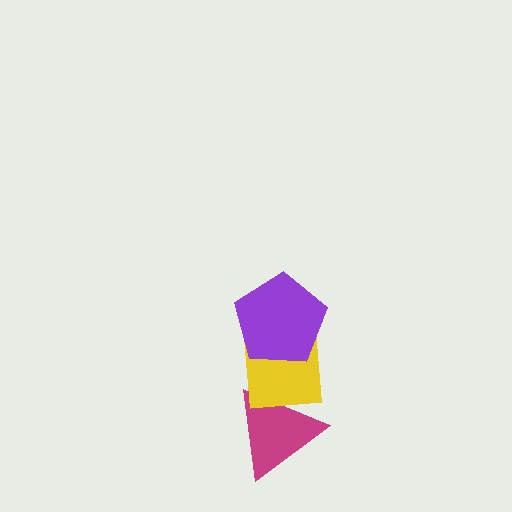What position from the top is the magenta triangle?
The magenta triangle is 3rd from the top.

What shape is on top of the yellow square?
The purple pentagon is on top of the yellow square.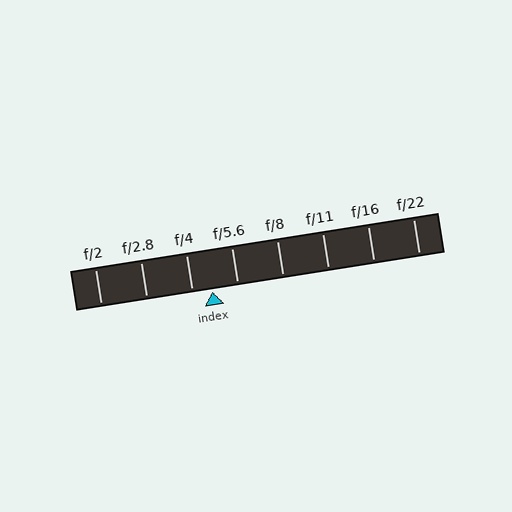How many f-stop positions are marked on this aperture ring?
There are 8 f-stop positions marked.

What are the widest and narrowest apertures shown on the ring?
The widest aperture shown is f/2 and the narrowest is f/22.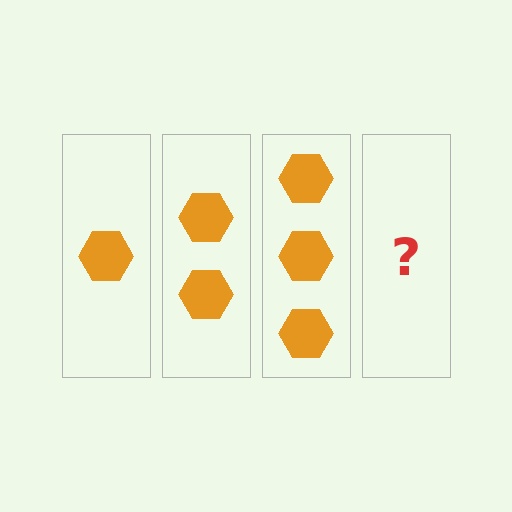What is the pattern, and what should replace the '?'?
The pattern is that each step adds one more hexagon. The '?' should be 4 hexagons.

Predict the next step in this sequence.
The next step is 4 hexagons.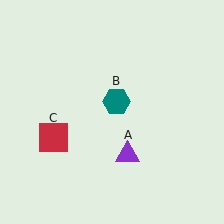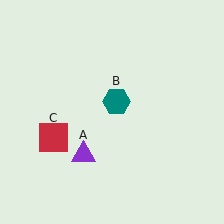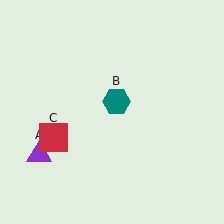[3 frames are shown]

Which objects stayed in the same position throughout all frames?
Teal hexagon (object B) and red square (object C) remained stationary.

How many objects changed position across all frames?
1 object changed position: purple triangle (object A).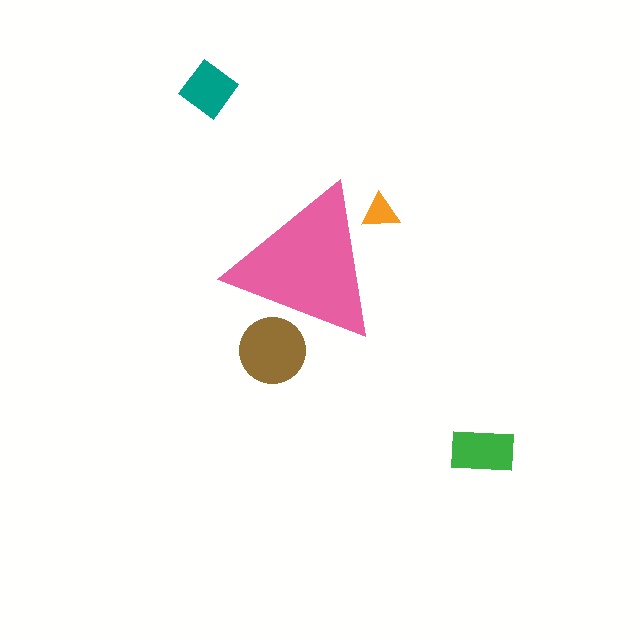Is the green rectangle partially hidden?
No, the green rectangle is fully visible.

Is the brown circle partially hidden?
Yes, the brown circle is partially hidden behind the pink triangle.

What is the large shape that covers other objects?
A pink triangle.